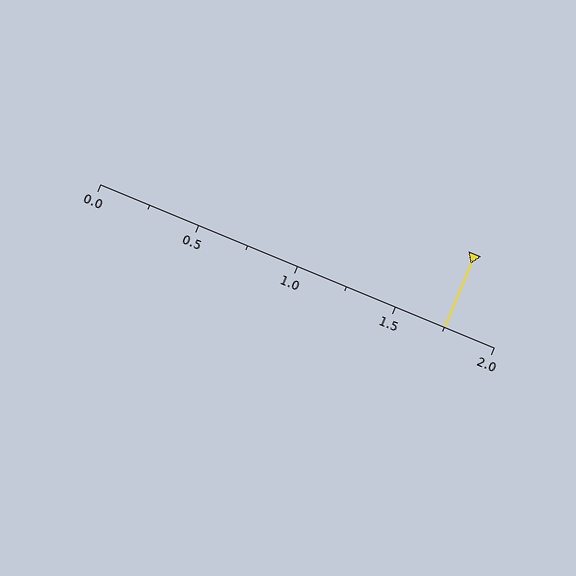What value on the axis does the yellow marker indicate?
The marker indicates approximately 1.75.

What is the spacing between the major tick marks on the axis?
The major ticks are spaced 0.5 apart.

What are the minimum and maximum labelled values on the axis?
The axis runs from 0.0 to 2.0.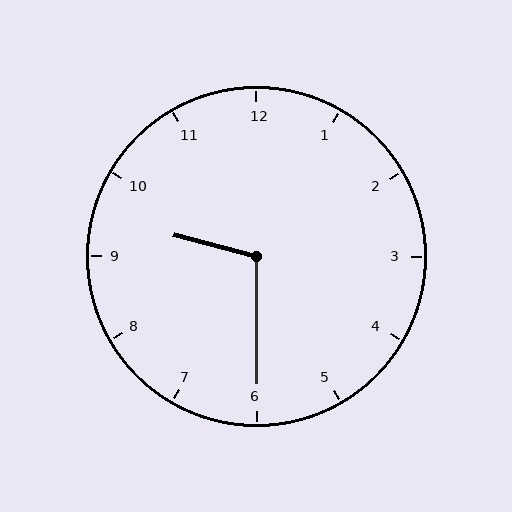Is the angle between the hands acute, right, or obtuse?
It is obtuse.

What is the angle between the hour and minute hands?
Approximately 105 degrees.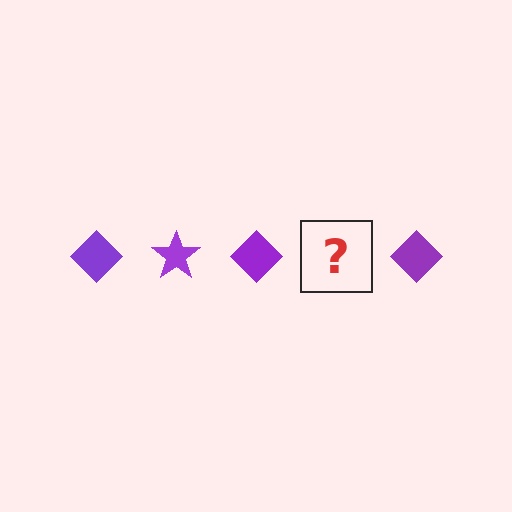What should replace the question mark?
The question mark should be replaced with a purple star.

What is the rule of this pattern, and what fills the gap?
The rule is that the pattern cycles through diamond, star shapes in purple. The gap should be filled with a purple star.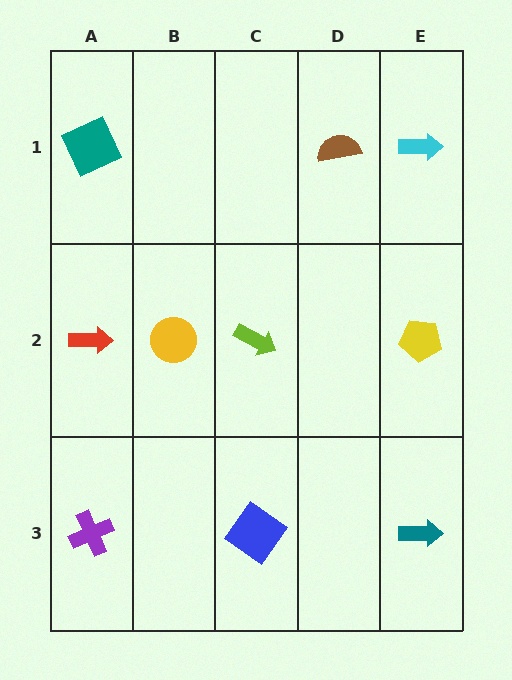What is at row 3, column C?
A blue diamond.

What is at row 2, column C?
A lime arrow.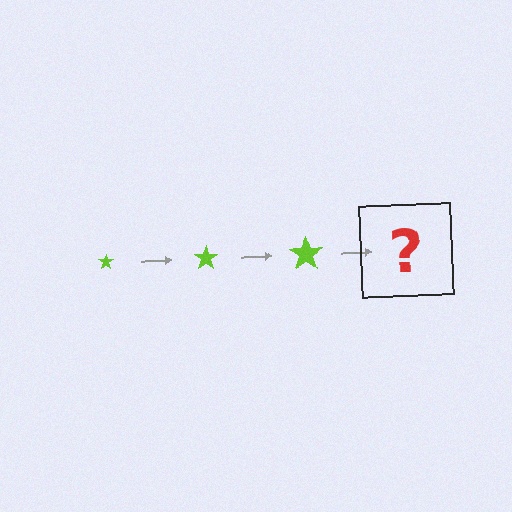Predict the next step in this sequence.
The next step is a lime star, larger than the previous one.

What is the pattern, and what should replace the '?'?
The pattern is that the star gets progressively larger each step. The '?' should be a lime star, larger than the previous one.